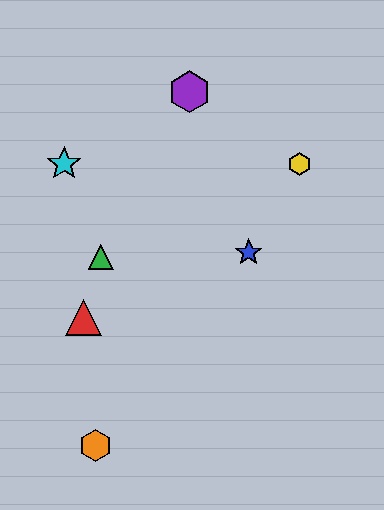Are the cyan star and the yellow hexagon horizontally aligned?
Yes, both are at y≈164.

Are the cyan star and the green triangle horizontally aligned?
No, the cyan star is at y≈164 and the green triangle is at y≈257.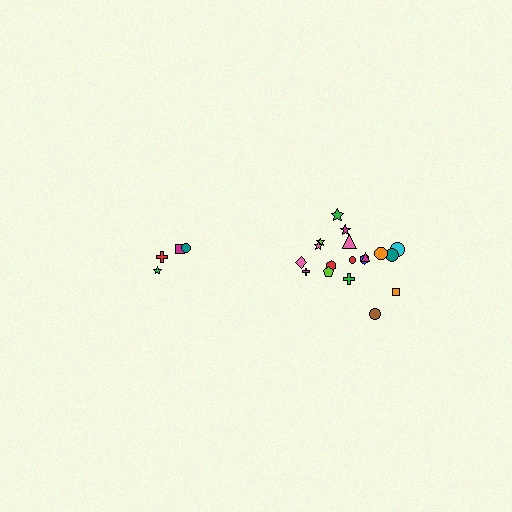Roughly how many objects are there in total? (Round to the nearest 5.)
Roughly 20 objects in total.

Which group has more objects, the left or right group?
The right group.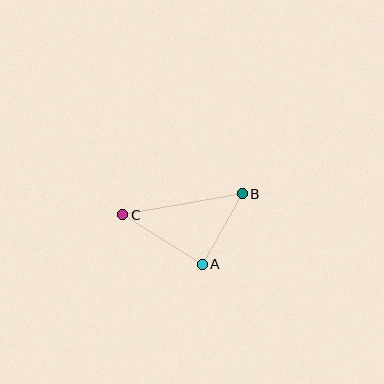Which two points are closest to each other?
Points A and B are closest to each other.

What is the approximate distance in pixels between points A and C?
The distance between A and C is approximately 94 pixels.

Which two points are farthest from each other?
Points B and C are farthest from each other.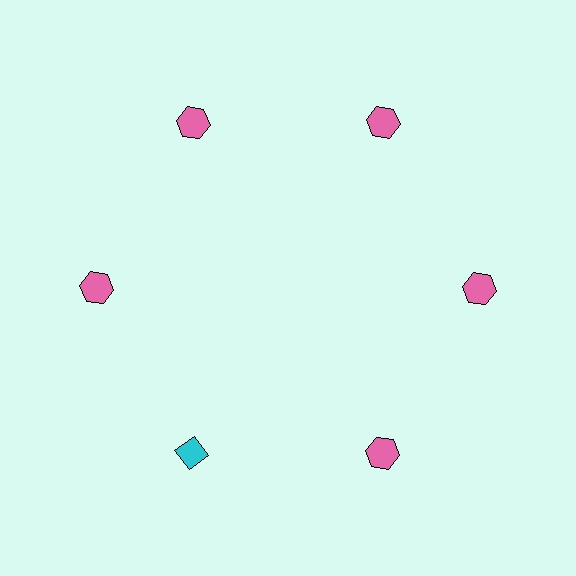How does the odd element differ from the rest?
It differs in both color (cyan instead of pink) and shape (diamond instead of hexagon).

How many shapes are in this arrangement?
There are 6 shapes arranged in a ring pattern.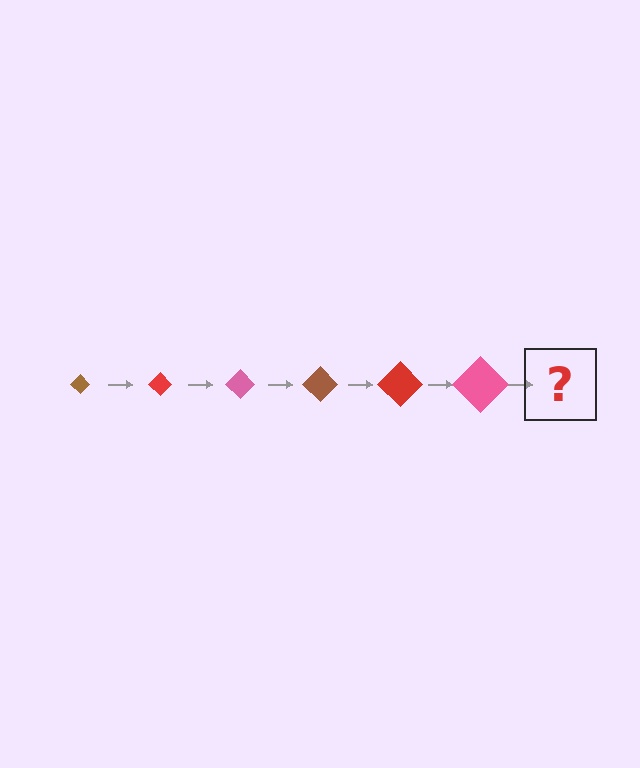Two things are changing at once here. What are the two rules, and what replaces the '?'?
The two rules are that the diamond grows larger each step and the color cycles through brown, red, and pink. The '?' should be a brown diamond, larger than the previous one.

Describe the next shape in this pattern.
It should be a brown diamond, larger than the previous one.